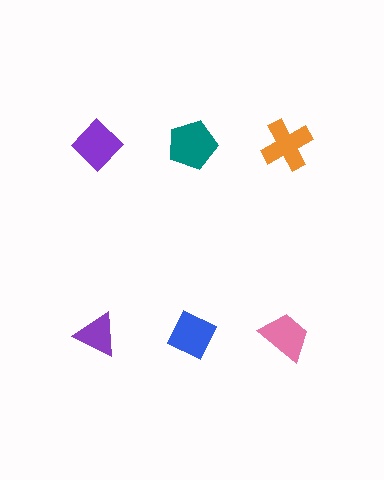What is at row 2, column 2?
A blue diamond.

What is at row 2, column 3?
A pink trapezoid.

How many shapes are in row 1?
3 shapes.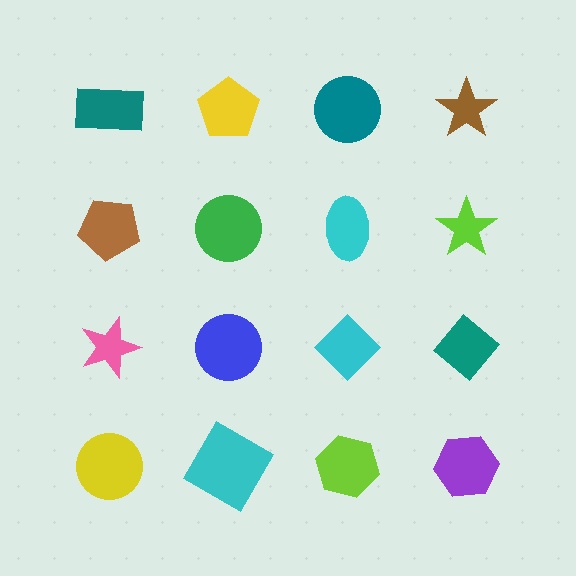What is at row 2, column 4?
A lime star.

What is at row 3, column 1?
A pink star.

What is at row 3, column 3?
A cyan diamond.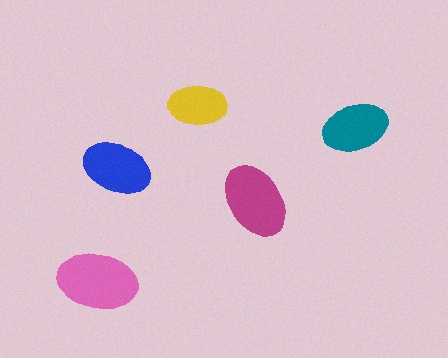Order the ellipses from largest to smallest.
the pink one, the magenta one, the blue one, the teal one, the yellow one.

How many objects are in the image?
There are 5 objects in the image.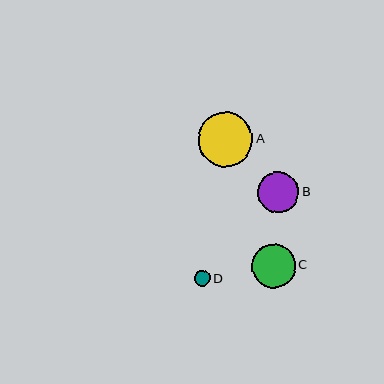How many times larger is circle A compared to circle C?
Circle A is approximately 1.2 times the size of circle C.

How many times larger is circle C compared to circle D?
Circle C is approximately 2.9 times the size of circle D.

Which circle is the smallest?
Circle D is the smallest with a size of approximately 15 pixels.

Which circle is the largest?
Circle A is the largest with a size of approximately 54 pixels.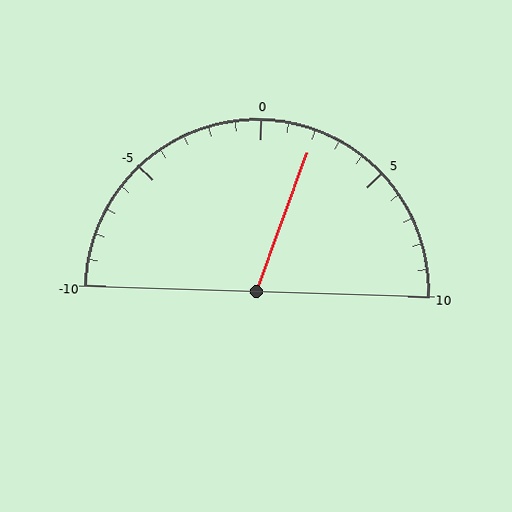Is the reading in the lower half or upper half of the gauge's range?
The reading is in the upper half of the range (-10 to 10).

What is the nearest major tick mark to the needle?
The nearest major tick mark is 0.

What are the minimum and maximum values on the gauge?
The gauge ranges from -10 to 10.